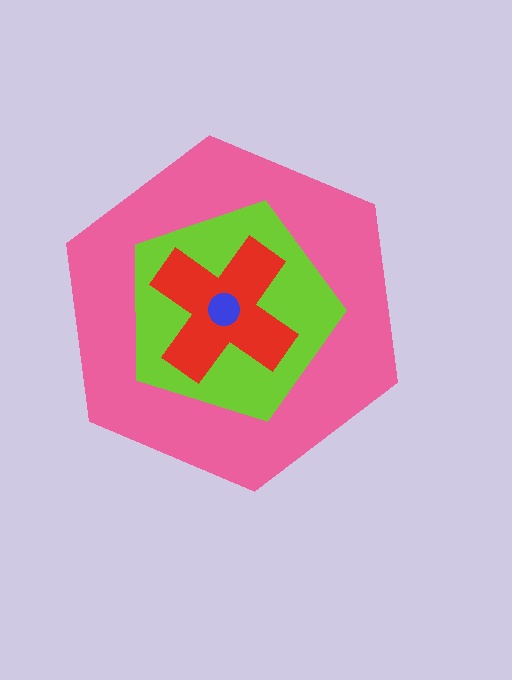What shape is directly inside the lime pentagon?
The red cross.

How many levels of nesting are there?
4.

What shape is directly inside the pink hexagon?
The lime pentagon.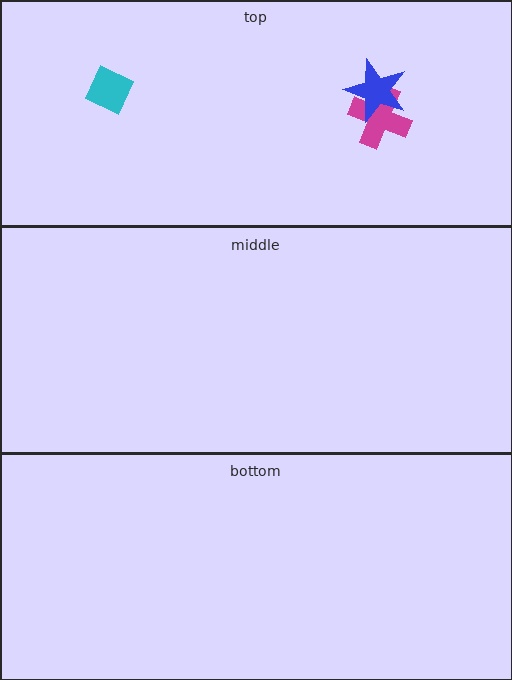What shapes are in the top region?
The magenta cross, the cyan diamond, the blue star.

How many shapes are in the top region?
3.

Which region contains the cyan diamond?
The top region.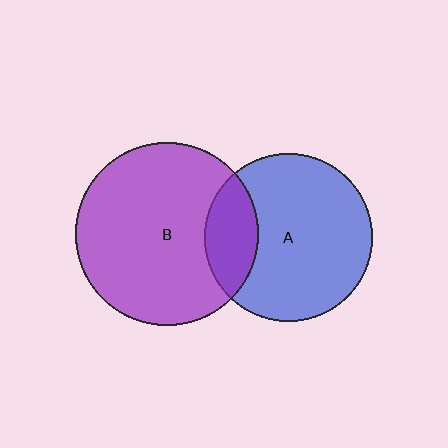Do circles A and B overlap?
Yes.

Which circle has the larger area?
Circle B (purple).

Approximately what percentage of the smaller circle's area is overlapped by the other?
Approximately 20%.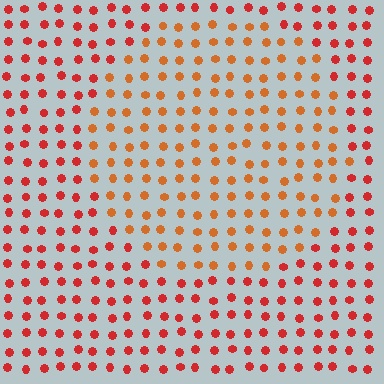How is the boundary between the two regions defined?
The boundary is defined purely by a slight shift in hue (about 26 degrees). Spacing, size, and orientation are identical on both sides.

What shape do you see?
I see a circle.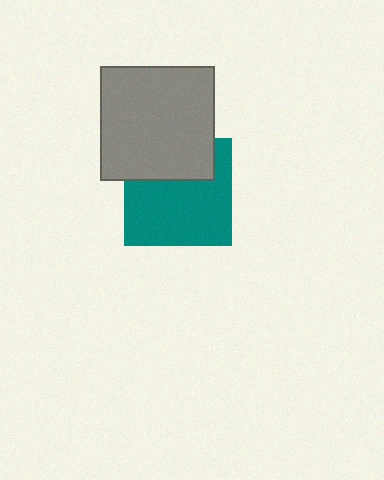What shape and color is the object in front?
The object in front is a gray square.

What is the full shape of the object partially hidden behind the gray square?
The partially hidden object is a teal square.